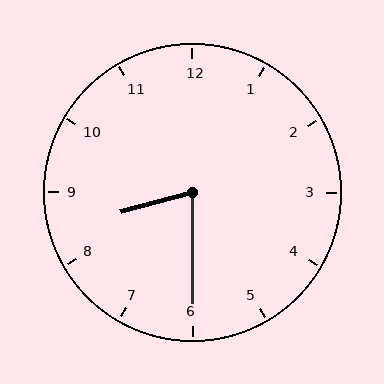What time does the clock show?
8:30.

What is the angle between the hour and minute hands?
Approximately 75 degrees.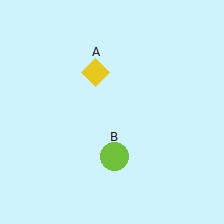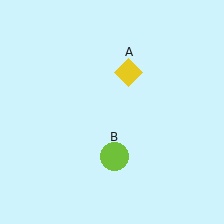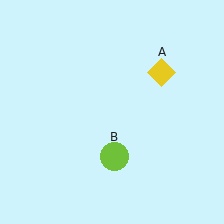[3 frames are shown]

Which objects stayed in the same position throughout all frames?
Lime circle (object B) remained stationary.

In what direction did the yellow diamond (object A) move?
The yellow diamond (object A) moved right.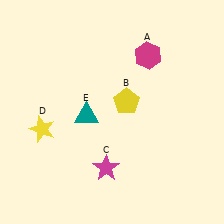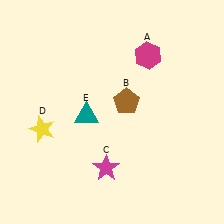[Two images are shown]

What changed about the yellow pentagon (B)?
In Image 1, B is yellow. In Image 2, it changed to brown.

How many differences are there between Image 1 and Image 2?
There is 1 difference between the two images.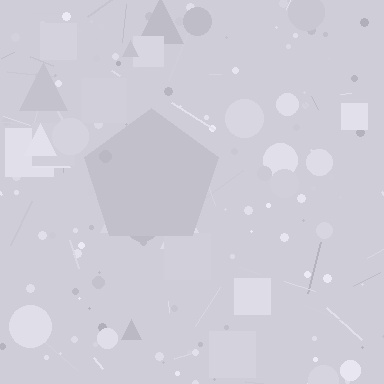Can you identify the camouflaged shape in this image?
The camouflaged shape is a pentagon.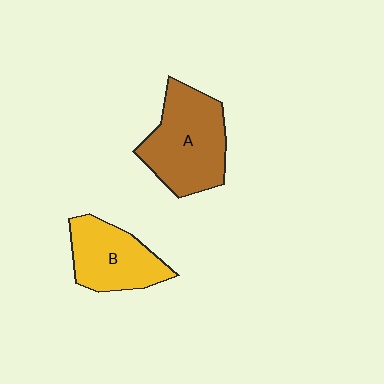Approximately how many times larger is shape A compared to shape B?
Approximately 1.3 times.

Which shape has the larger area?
Shape A (brown).